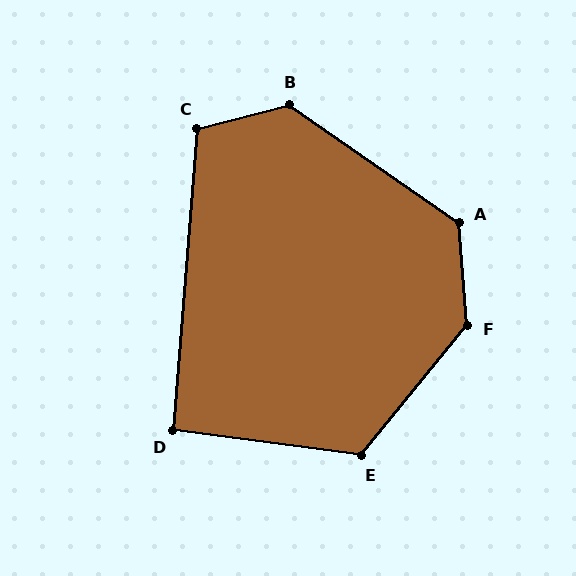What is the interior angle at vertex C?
Approximately 109 degrees (obtuse).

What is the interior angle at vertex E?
Approximately 121 degrees (obtuse).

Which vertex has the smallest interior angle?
D, at approximately 93 degrees.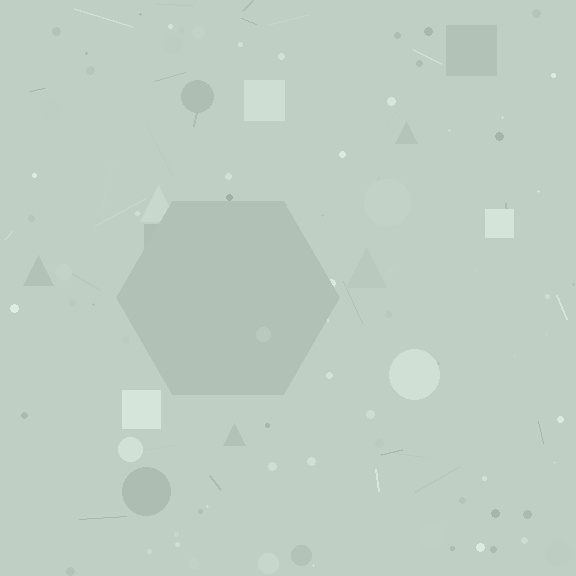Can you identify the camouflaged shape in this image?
The camouflaged shape is a hexagon.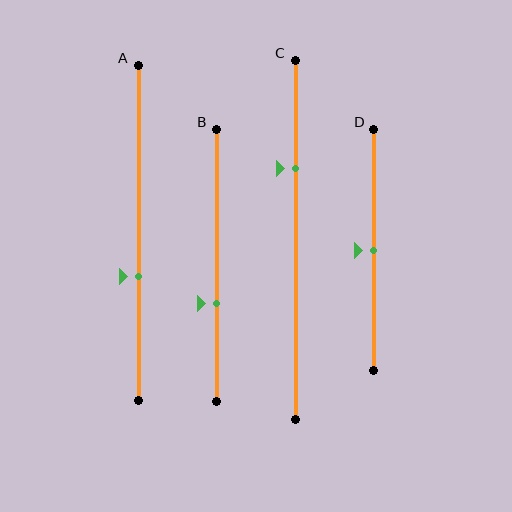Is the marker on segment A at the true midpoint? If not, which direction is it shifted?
No, the marker on segment A is shifted downward by about 13% of the segment length.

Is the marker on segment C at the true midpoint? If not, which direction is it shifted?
No, the marker on segment C is shifted upward by about 20% of the segment length.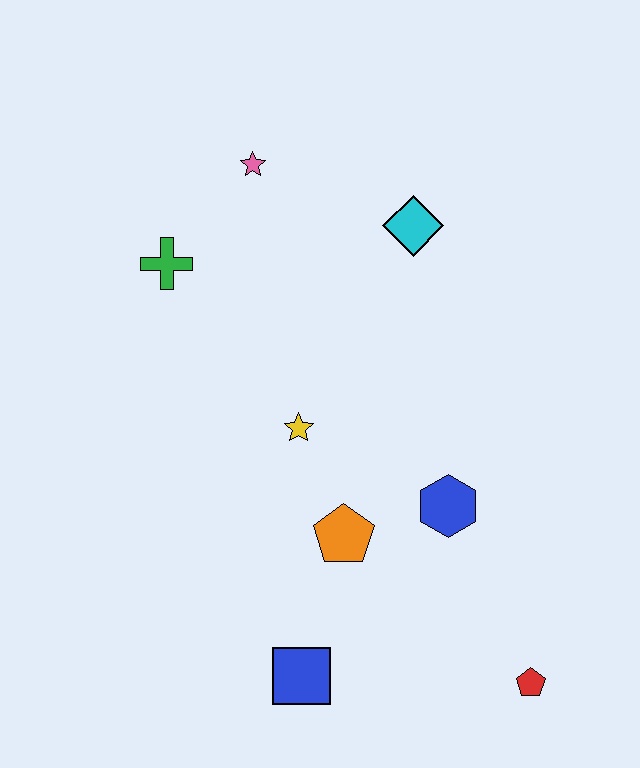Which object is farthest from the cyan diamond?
The red pentagon is farthest from the cyan diamond.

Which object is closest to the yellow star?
The orange pentagon is closest to the yellow star.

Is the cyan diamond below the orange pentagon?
No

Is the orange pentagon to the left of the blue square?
No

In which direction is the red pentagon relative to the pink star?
The red pentagon is below the pink star.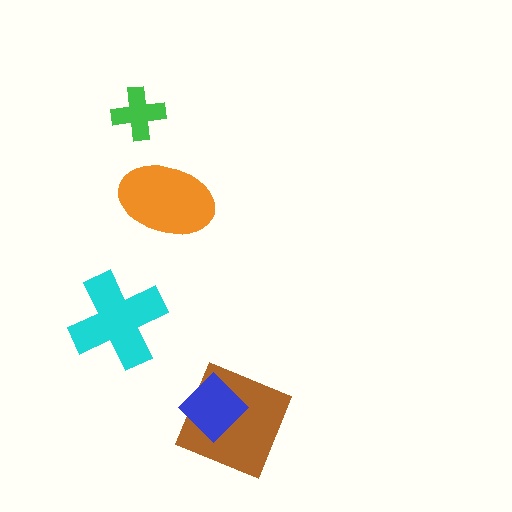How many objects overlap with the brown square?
1 object overlaps with the brown square.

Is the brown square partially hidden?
Yes, it is partially covered by another shape.